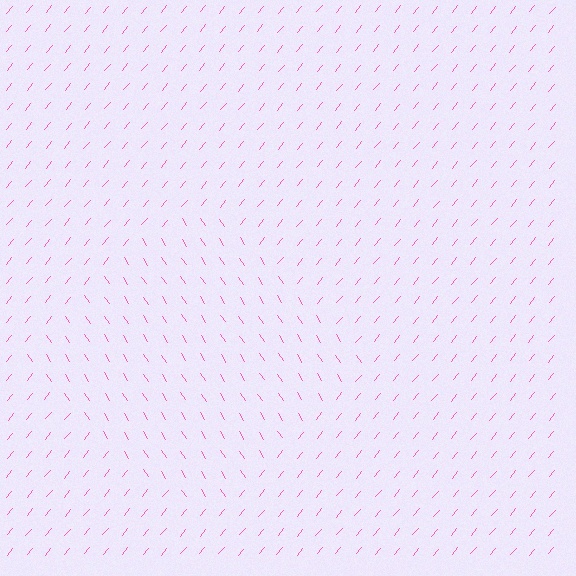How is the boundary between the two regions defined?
The boundary is defined purely by a change in line orientation (approximately 72 degrees difference). All lines are the same color and thickness.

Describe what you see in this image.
The image is filled with small pink line segments. A diamond region in the image has lines oriented differently from the surrounding lines, creating a visible texture boundary.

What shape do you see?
I see a diamond.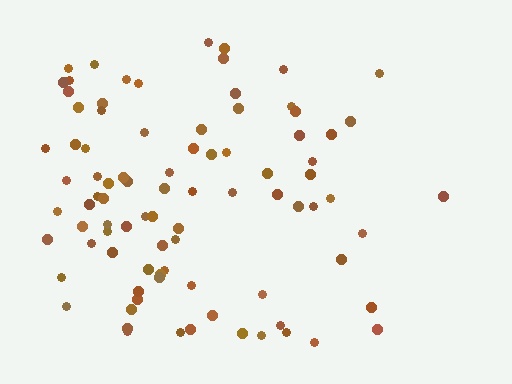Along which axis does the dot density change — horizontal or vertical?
Horizontal.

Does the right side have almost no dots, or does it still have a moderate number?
Still a moderate number, just noticeably fewer than the left.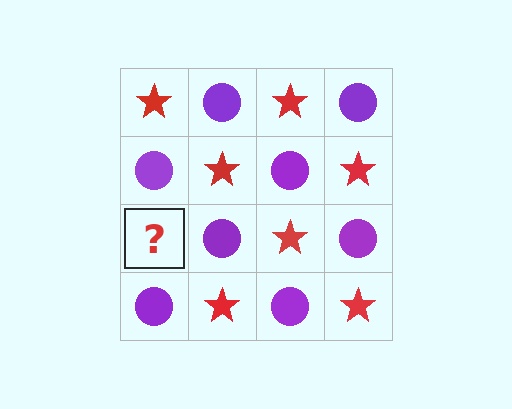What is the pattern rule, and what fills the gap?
The rule is that it alternates red star and purple circle in a checkerboard pattern. The gap should be filled with a red star.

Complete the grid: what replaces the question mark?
The question mark should be replaced with a red star.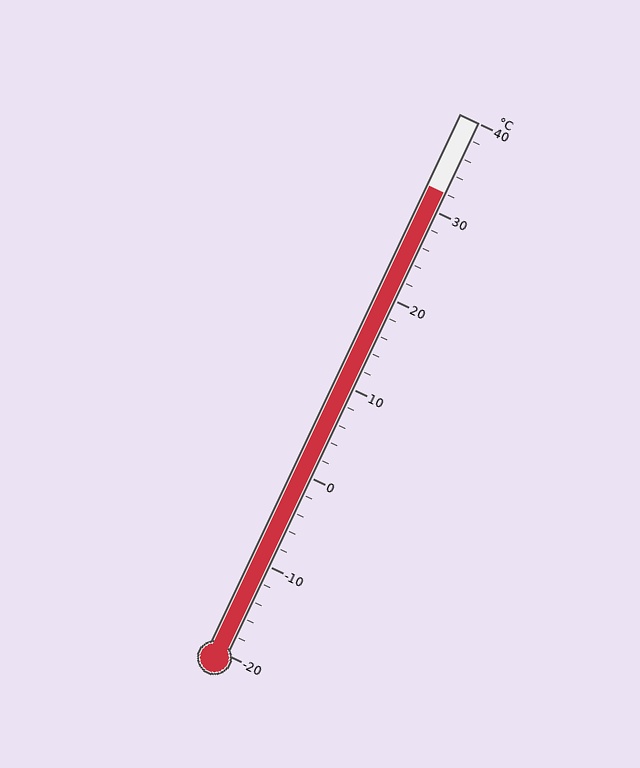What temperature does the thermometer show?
The thermometer shows approximately 32°C.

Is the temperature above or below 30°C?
The temperature is above 30°C.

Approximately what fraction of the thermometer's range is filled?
The thermometer is filled to approximately 85% of its range.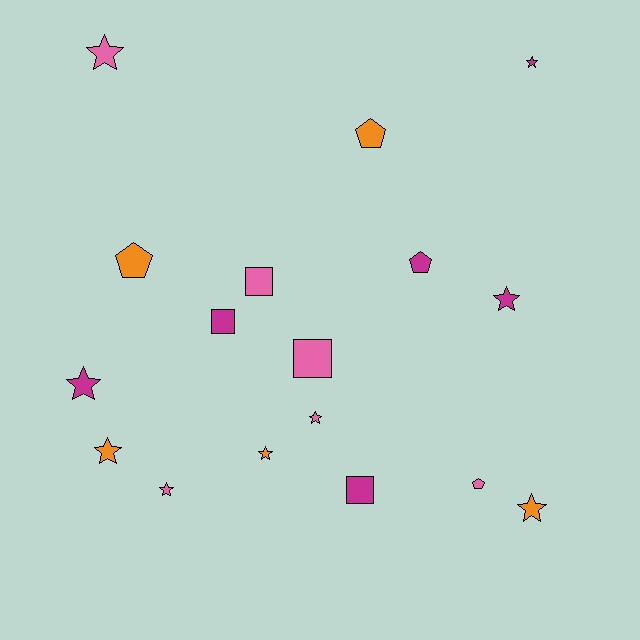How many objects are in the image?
There are 17 objects.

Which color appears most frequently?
Pink, with 6 objects.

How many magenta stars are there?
There are 3 magenta stars.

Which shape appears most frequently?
Star, with 9 objects.